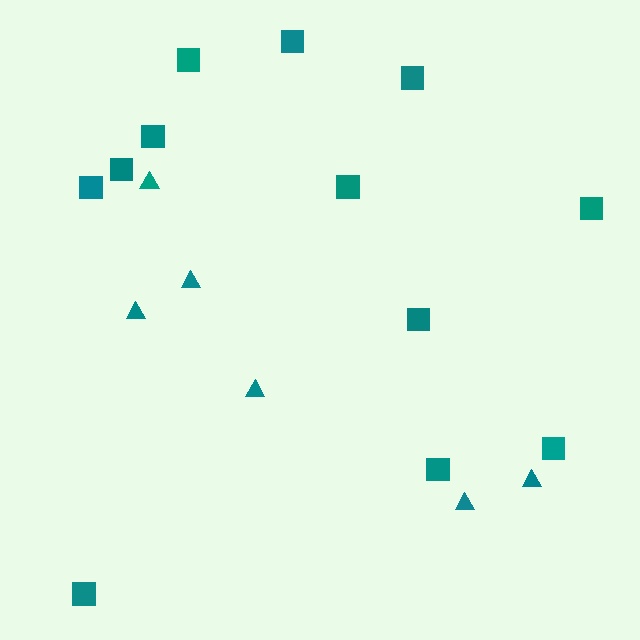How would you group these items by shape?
There are 2 groups: one group of squares (12) and one group of triangles (6).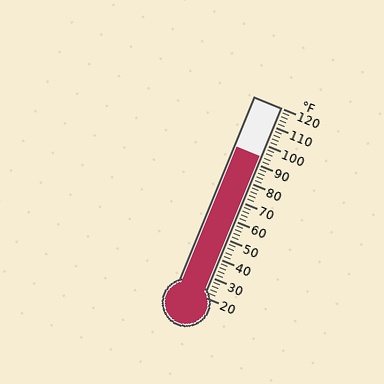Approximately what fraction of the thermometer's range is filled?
The thermometer is filled to approximately 75% of its range.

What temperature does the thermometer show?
The thermometer shows approximately 94°F.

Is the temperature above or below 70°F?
The temperature is above 70°F.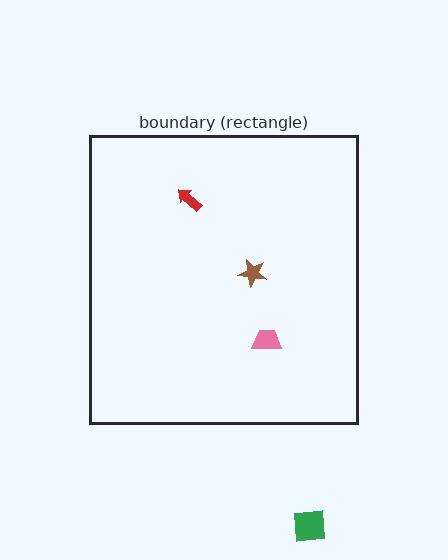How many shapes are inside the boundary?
3 inside, 1 outside.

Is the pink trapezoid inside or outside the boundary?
Inside.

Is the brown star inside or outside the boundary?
Inside.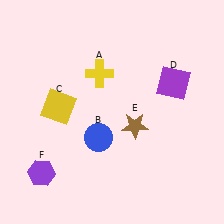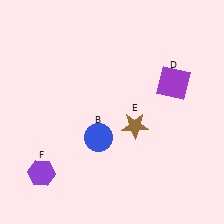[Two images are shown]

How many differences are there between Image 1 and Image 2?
There are 2 differences between the two images.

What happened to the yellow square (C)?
The yellow square (C) was removed in Image 2. It was in the top-left area of Image 1.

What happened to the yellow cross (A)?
The yellow cross (A) was removed in Image 2. It was in the top-left area of Image 1.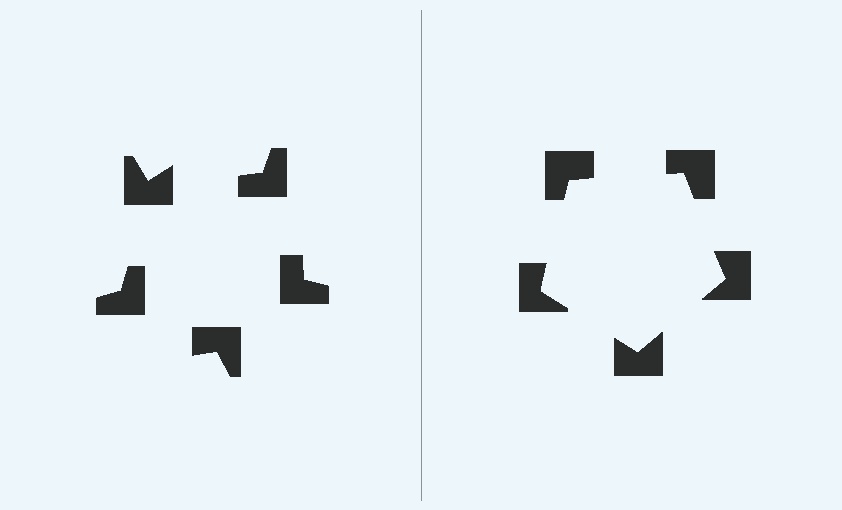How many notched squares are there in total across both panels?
10 — 5 on each side.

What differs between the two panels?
The notched squares are positioned identically on both sides; only the wedge orientations differ. On the right they align to a pentagon; on the left they are misaligned.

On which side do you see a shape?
An illusory pentagon appears on the right side. On the left side the wedge cuts are rotated, so no coherent shape forms.